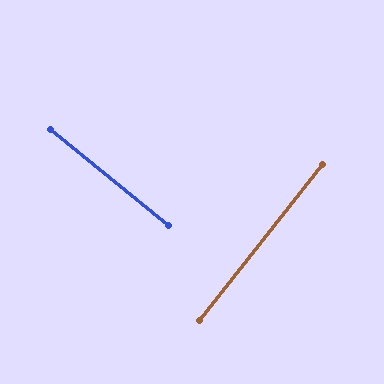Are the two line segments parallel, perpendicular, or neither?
Perpendicular — they meet at approximately 89°.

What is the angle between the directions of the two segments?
Approximately 89 degrees.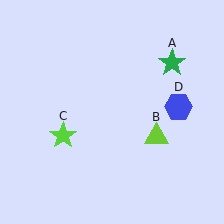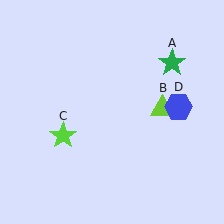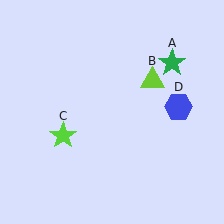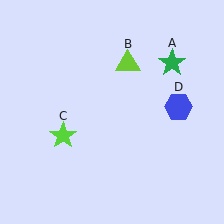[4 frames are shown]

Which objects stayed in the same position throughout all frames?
Green star (object A) and lime star (object C) and blue hexagon (object D) remained stationary.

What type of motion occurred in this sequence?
The lime triangle (object B) rotated counterclockwise around the center of the scene.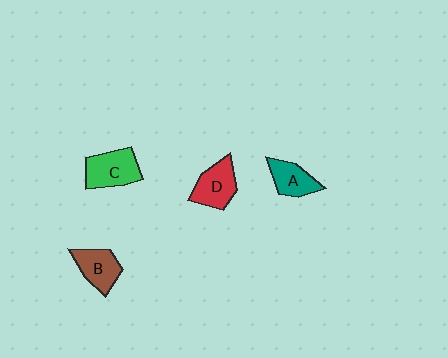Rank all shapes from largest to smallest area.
From largest to smallest: C (green), D (red), B (brown), A (teal).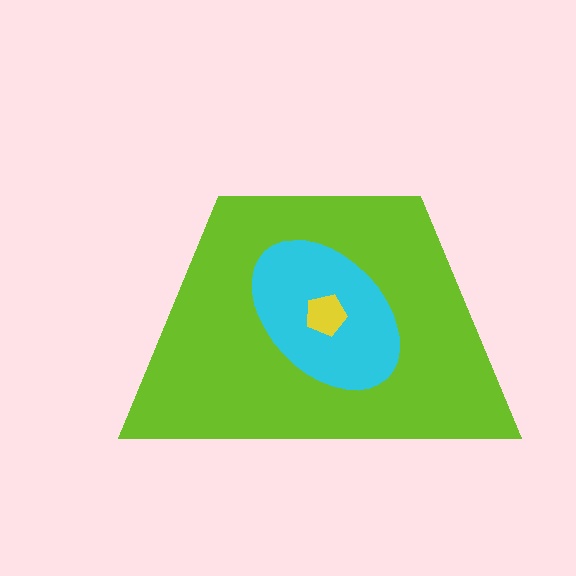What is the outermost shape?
The lime trapezoid.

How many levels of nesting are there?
3.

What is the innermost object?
The yellow pentagon.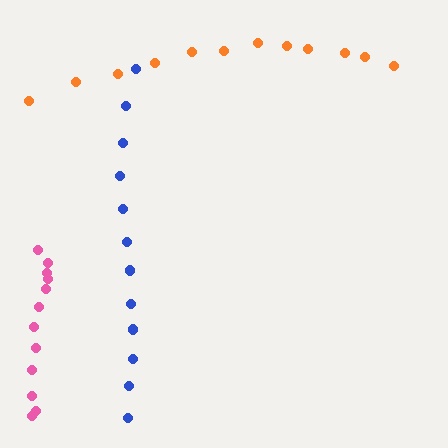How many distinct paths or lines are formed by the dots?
There are 3 distinct paths.